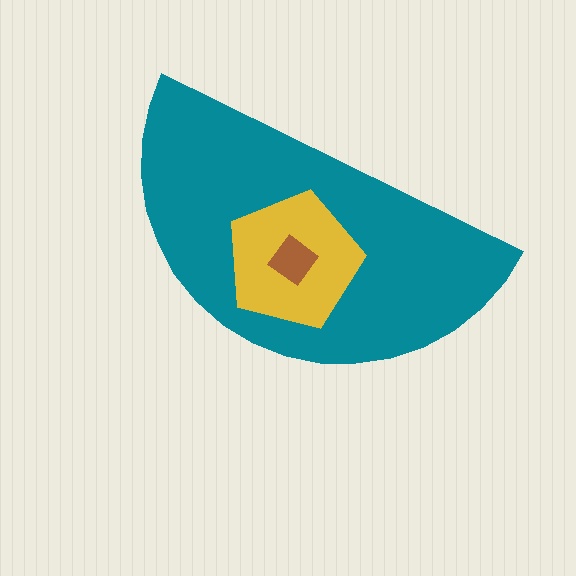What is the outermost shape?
The teal semicircle.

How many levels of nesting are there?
3.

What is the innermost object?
The brown diamond.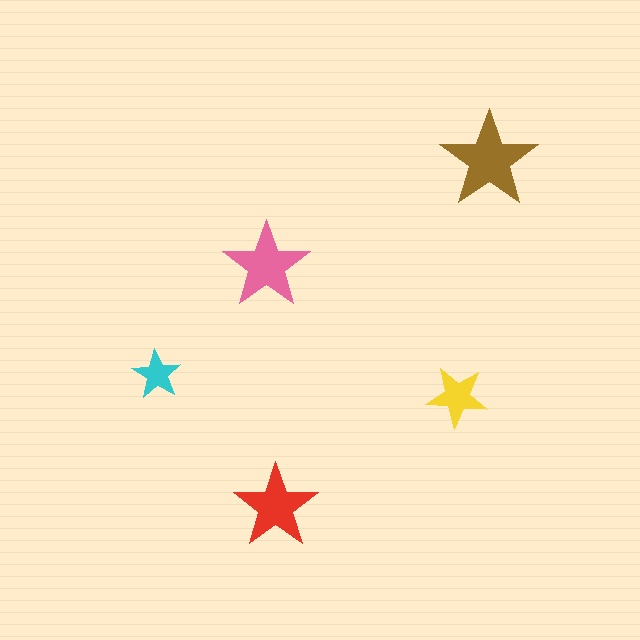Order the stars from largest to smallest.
the brown one, the pink one, the red one, the yellow one, the cyan one.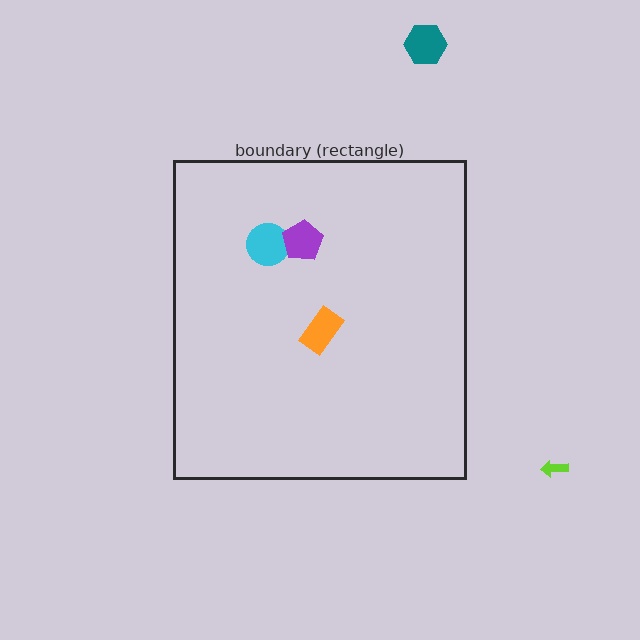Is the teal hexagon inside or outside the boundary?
Outside.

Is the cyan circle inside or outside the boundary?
Inside.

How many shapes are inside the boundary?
3 inside, 2 outside.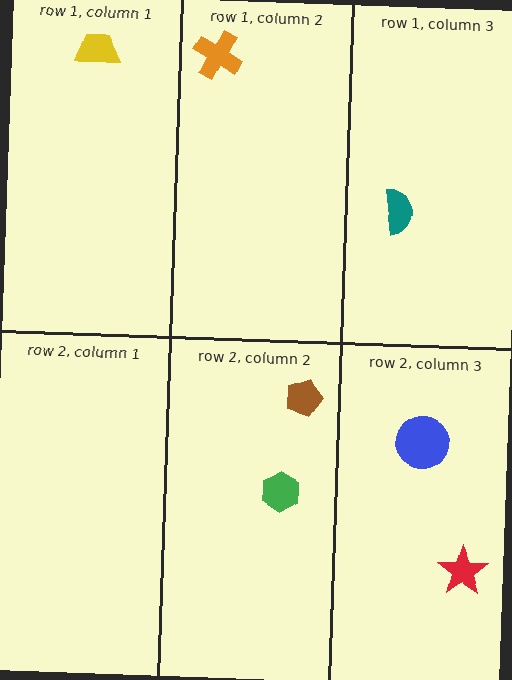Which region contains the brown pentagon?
The row 2, column 2 region.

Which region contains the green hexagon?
The row 2, column 2 region.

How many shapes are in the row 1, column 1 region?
1.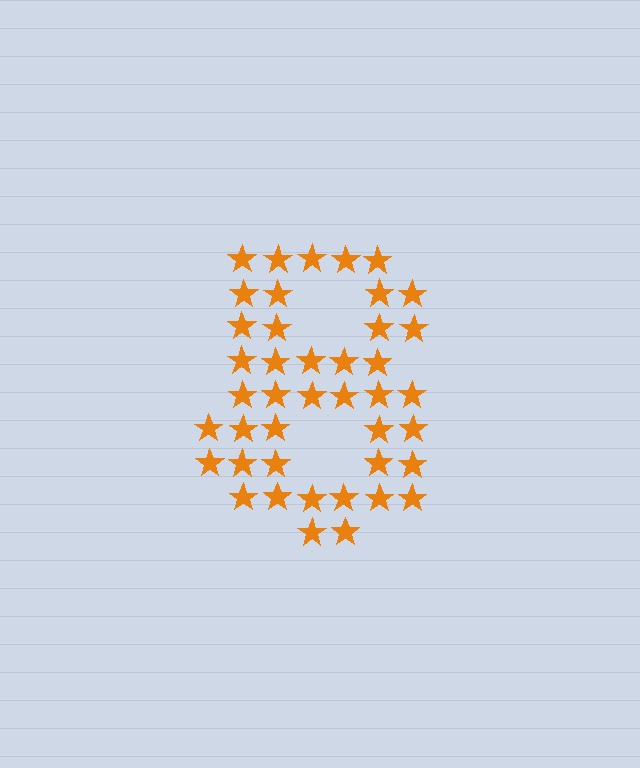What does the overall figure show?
The overall figure shows the digit 8.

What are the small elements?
The small elements are stars.